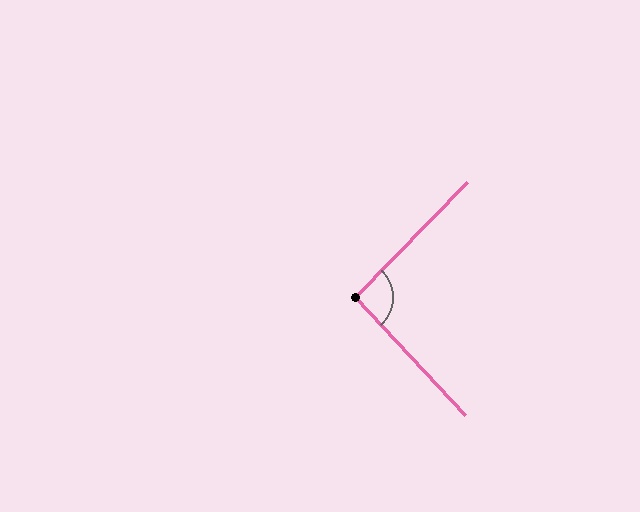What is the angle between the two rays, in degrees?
Approximately 93 degrees.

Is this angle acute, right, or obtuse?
It is approximately a right angle.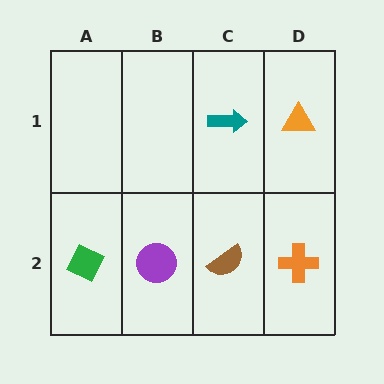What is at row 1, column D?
An orange triangle.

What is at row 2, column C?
A brown semicircle.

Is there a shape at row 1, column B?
No, that cell is empty.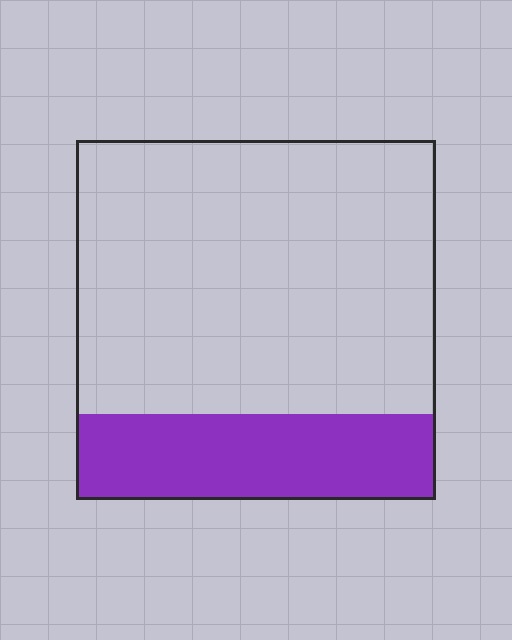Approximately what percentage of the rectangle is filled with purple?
Approximately 25%.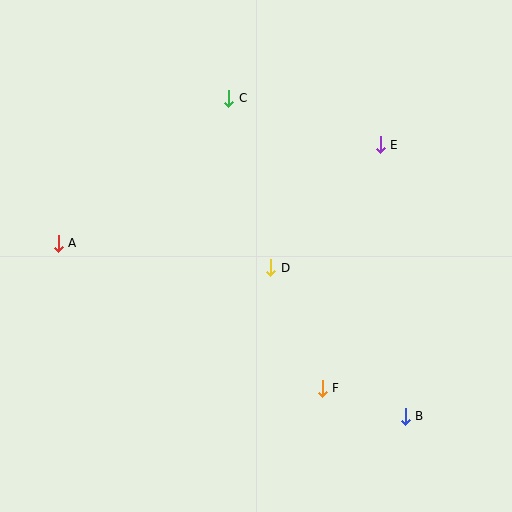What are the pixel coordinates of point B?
Point B is at (405, 416).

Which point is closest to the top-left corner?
Point C is closest to the top-left corner.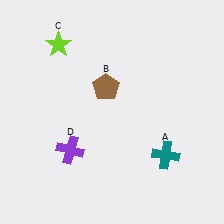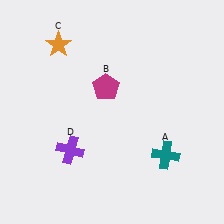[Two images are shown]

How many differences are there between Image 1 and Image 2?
There are 2 differences between the two images.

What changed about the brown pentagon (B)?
In Image 1, B is brown. In Image 2, it changed to magenta.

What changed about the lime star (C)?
In Image 1, C is lime. In Image 2, it changed to orange.